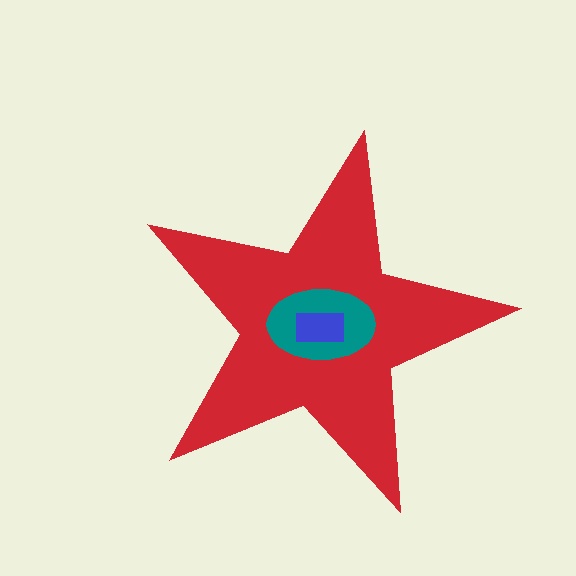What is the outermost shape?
The red star.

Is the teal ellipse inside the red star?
Yes.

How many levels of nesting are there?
3.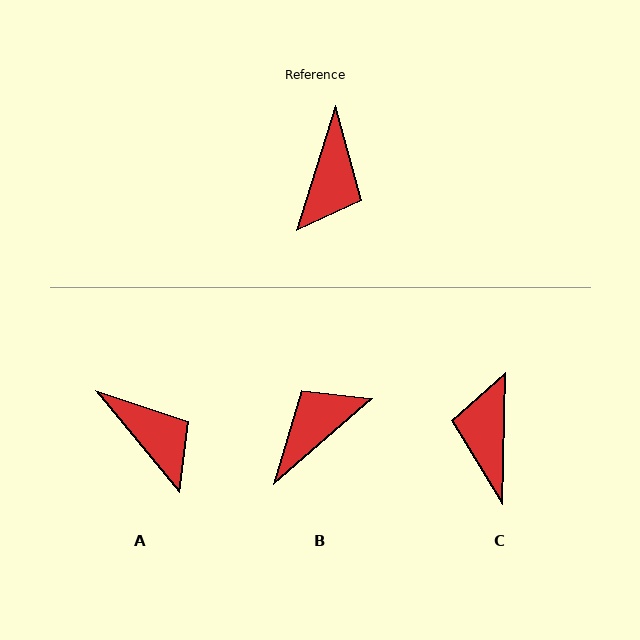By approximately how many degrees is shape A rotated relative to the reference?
Approximately 57 degrees counter-clockwise.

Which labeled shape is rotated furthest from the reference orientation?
C, about 164 degrees away.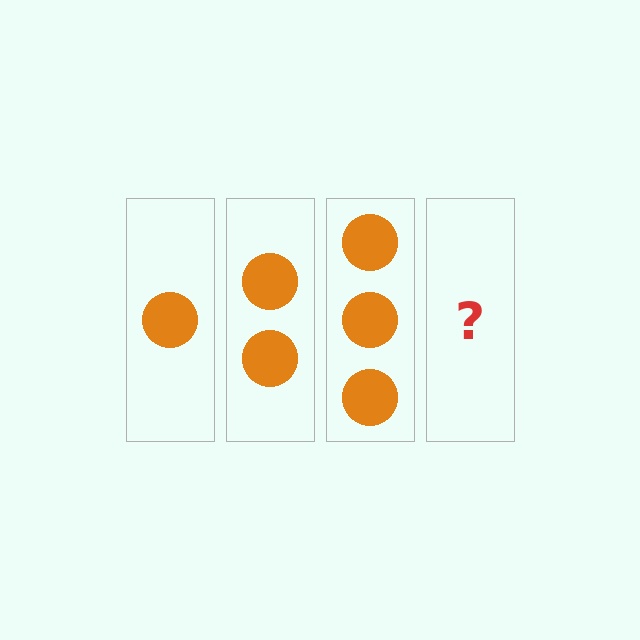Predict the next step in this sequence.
The next step is 4 circles.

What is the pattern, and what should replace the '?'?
The pattern is that each step adds one more circle. The '?' should be 4 circles.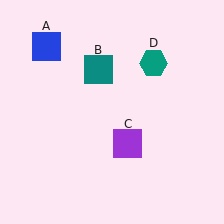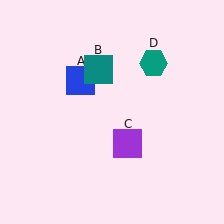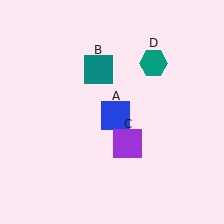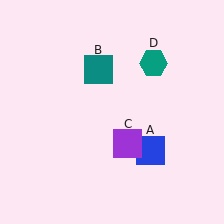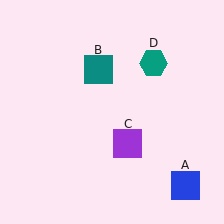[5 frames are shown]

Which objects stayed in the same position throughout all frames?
Teal square (object B) and purple square (object C) and teal hexagon (object D) remained stationary.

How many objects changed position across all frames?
1 object changed position: blue square (object A).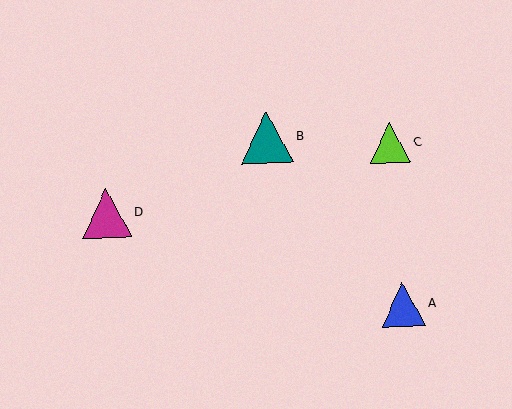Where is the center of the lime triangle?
The center of the lime triangle is at (390, 143).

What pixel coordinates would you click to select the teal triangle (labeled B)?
Click at (267, 137) to select the teal triangle B.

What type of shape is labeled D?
Shape D is a magenta triangle.